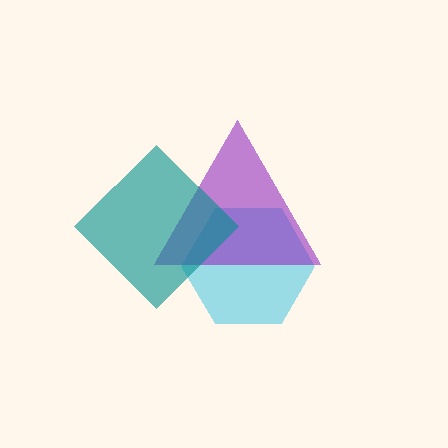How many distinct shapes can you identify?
There are 3 distinct shapes: a cyan hexagon, a purple triangle, a teal diamond.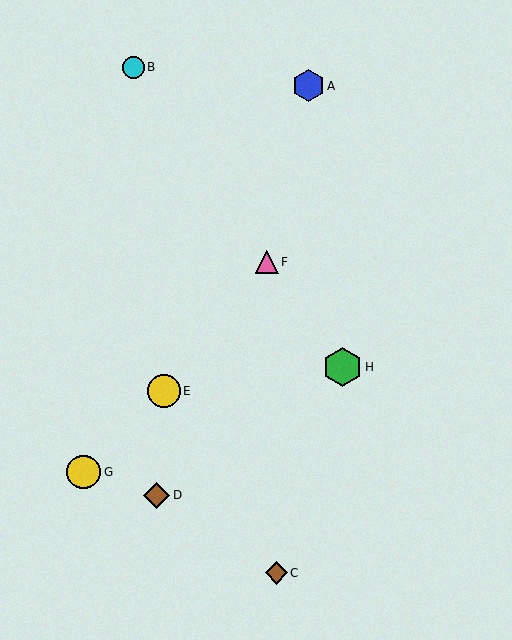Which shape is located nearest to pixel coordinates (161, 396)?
The yellow circle (labeled E) at (164, 391) is nearest to that location.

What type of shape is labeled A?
Shape A is a blue hexagon.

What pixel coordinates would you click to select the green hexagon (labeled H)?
Click at (343, 367) to select the green hexagon H.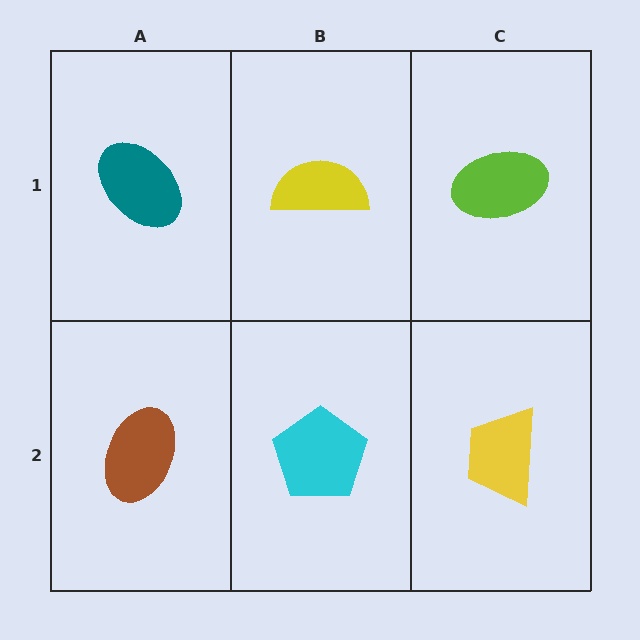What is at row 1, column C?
A lime ellipse.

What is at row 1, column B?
A yellow semicircle.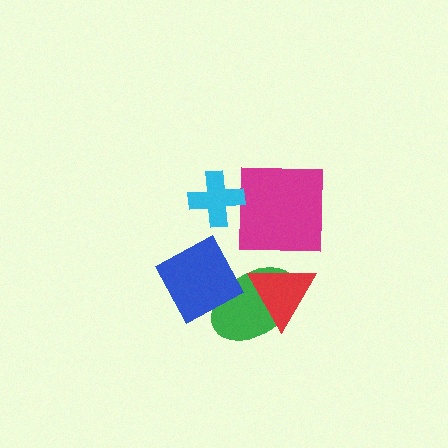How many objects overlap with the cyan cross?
0 objects overlap with the cyan cross.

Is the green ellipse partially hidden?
Yes, it is partially covered by another shape.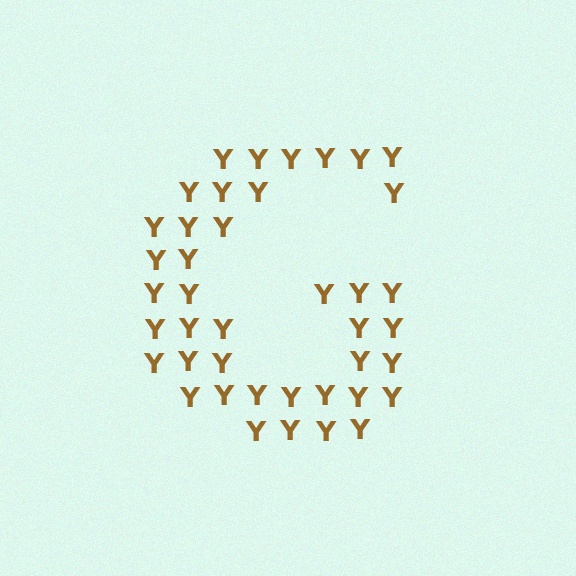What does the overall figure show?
The overall figure shows the letter G.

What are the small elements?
The small elements are letter Y's.